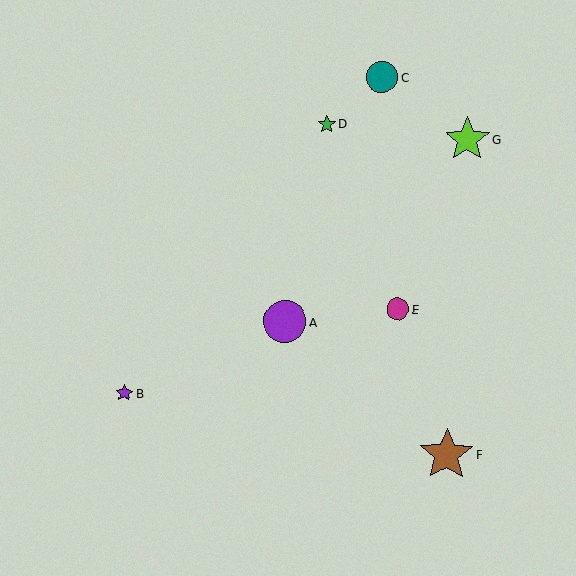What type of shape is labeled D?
Shape D is a green star.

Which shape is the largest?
The brown star (labeled F) is the largest.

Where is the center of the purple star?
The center of the purple star is at (124, 393).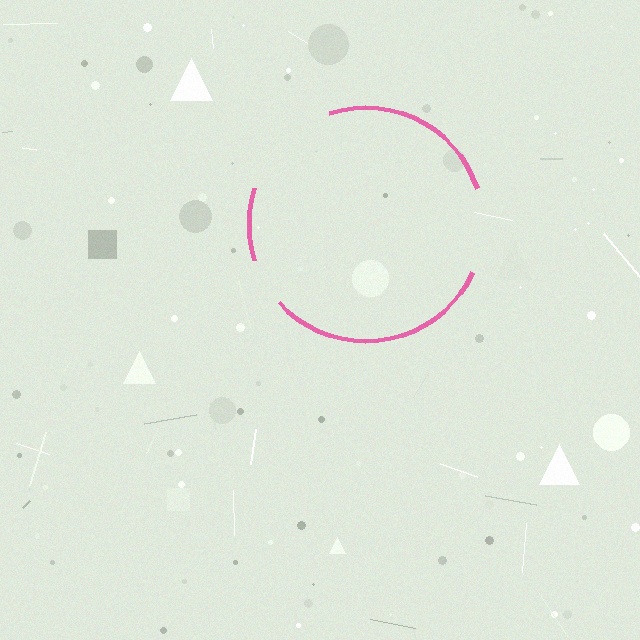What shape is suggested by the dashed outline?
The dashed outline suggests a circle.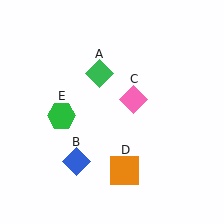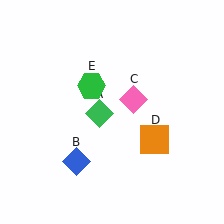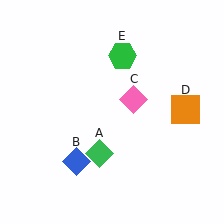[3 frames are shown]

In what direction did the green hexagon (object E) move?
The green hexagon (object E) moved up and to the right.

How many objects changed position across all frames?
3 objects changed position: green diamond (object A), orange square (object D), green hexagon (object E).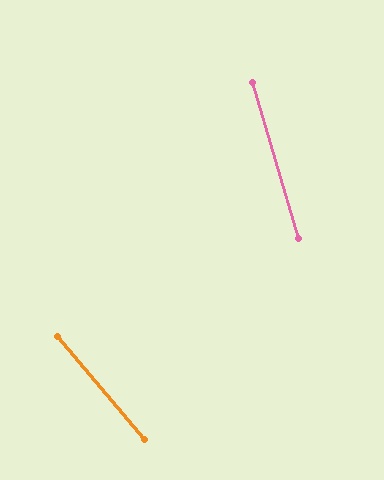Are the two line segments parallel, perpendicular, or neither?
Neither parallel nor perpendicular — they differ by about 24°.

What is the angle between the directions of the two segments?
Approximately 24 degrees.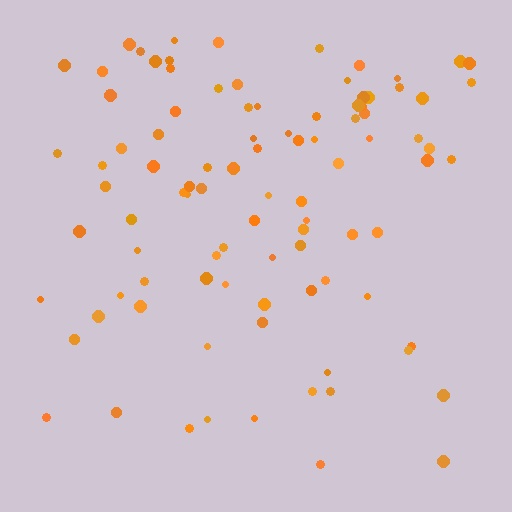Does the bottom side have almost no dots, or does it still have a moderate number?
Still a moderate number, just noticeably fewer than the top.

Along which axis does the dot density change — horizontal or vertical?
Vertical.